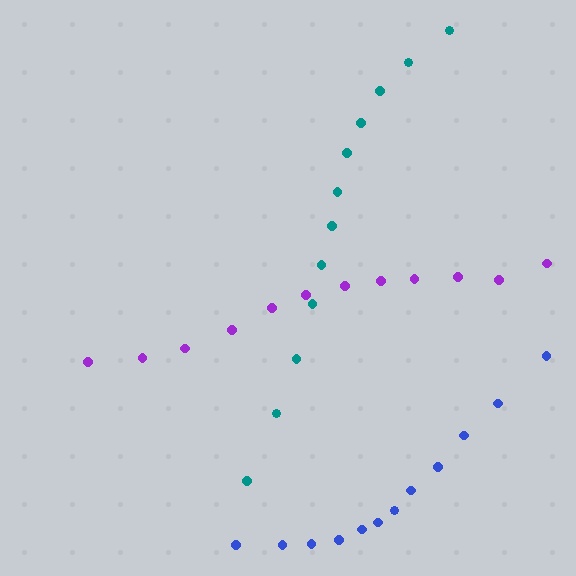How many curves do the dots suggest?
There are 3 distinct paths.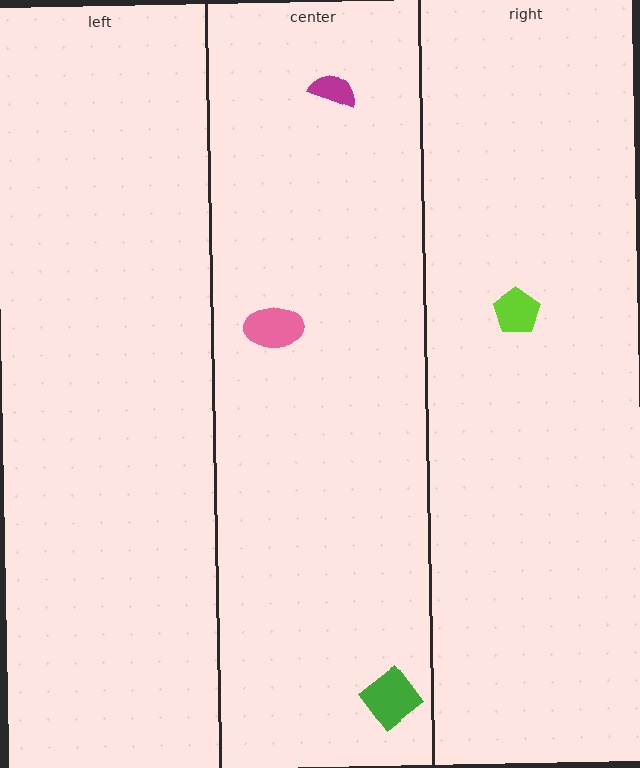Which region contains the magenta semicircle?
The center region.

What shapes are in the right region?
The lime pentagon.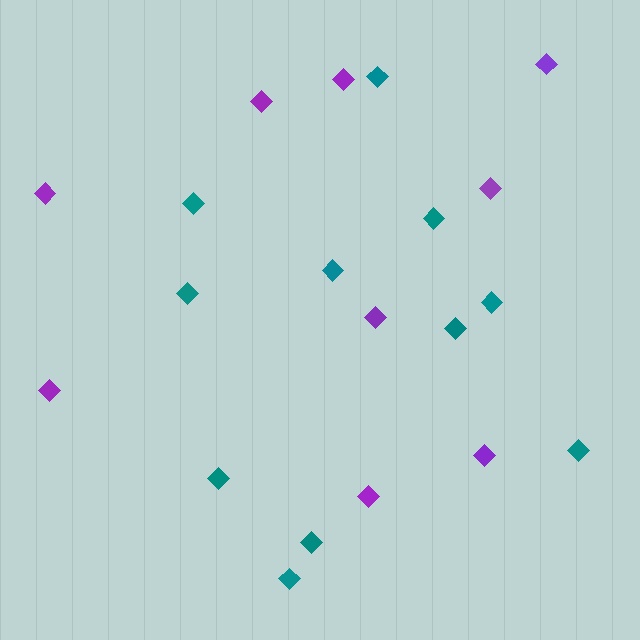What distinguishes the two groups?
There are 2 groups: one group of teal diamonds (11) and one group of purple diamonds (9).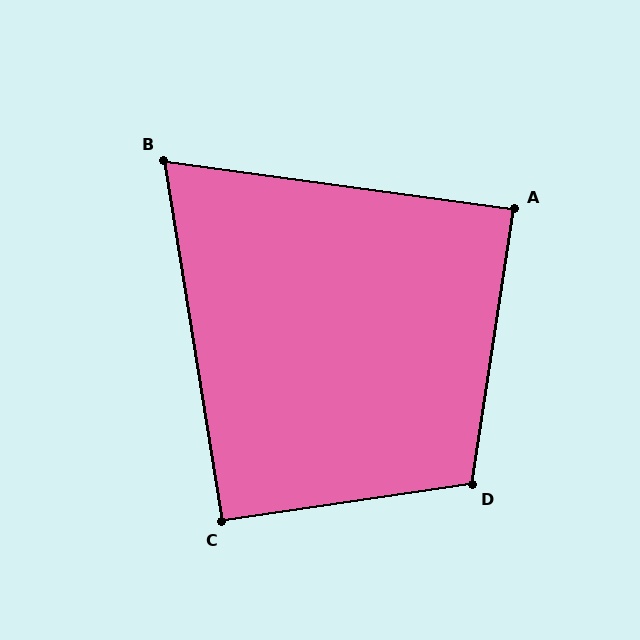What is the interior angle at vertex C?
Approximately 91 degrees (approximately right).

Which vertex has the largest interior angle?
D, at approximately 107 degrees.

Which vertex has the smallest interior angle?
B, at approximately 73 degrees.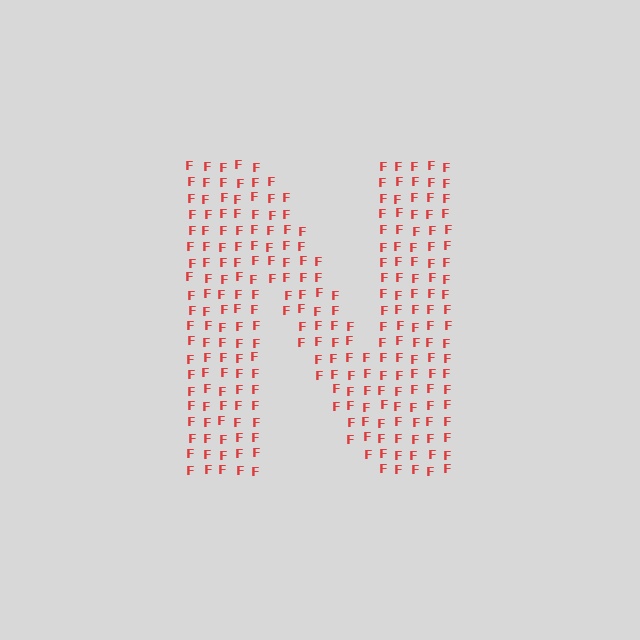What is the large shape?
The large shape is the letter N.